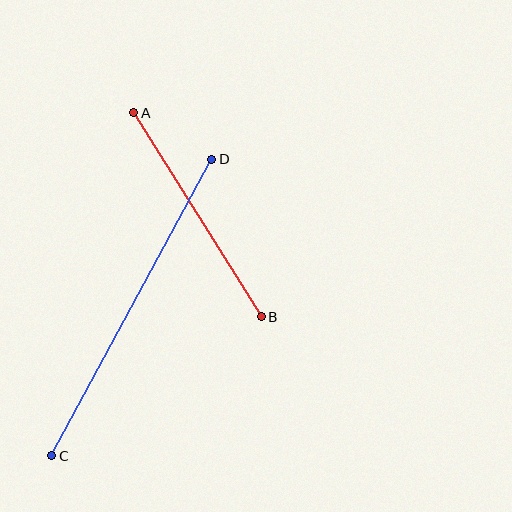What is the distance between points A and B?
The distance is approximately 240 pixels.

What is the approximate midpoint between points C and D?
The midpoint is at approximately (132, 307) pixels.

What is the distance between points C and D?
The distance is approximately 337 pixels.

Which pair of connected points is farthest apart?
Points C and D are farthest apart.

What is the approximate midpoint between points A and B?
The midpoint is at approximately (197, 215) pixels.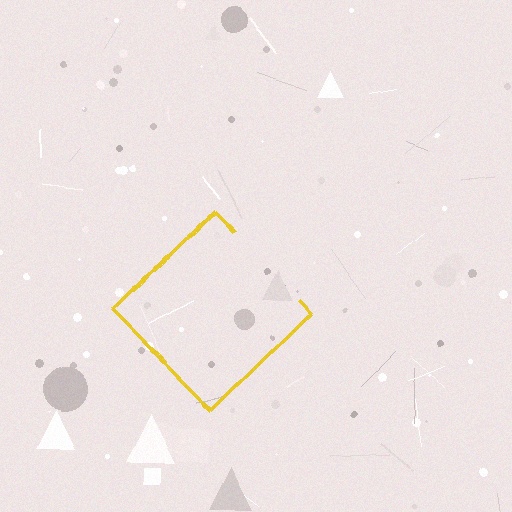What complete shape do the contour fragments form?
The contour fragments form a diamond.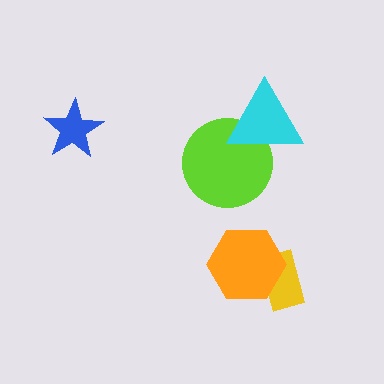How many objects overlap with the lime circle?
1 object overlaps with the lime circle.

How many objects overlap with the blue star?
0 objects overlap with the blue star.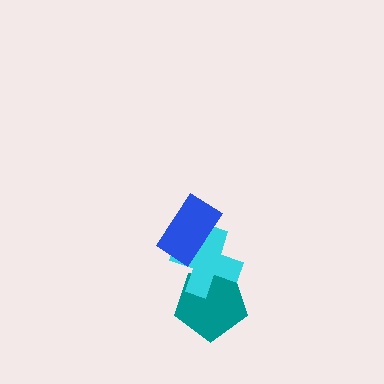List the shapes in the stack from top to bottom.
From top to bottom: the blue rectangle, the cyan cross, the teal pentagon.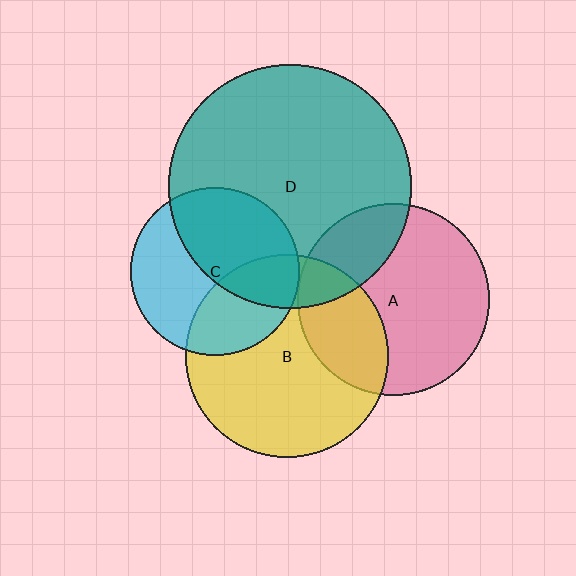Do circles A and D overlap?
Yes.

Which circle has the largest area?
Circle D (teal).